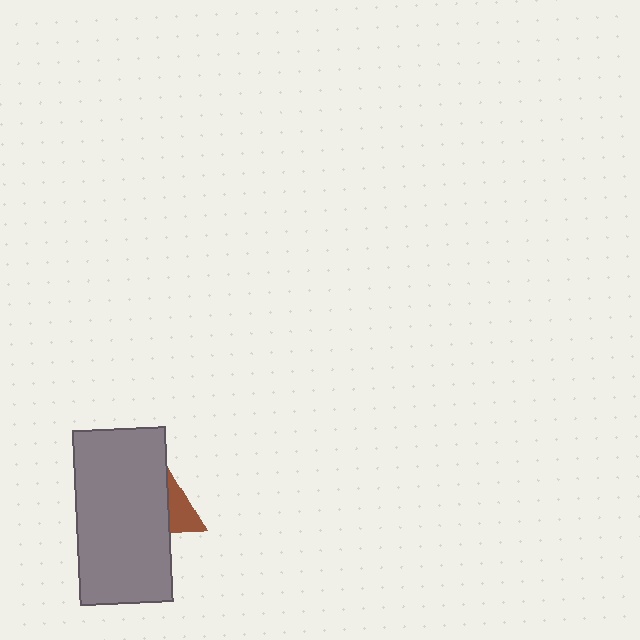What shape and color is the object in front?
The object in front is a gray rectangle.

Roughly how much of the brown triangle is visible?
A small part of it is visible (roughly 34%).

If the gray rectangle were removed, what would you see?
You would see the complete brown triangle.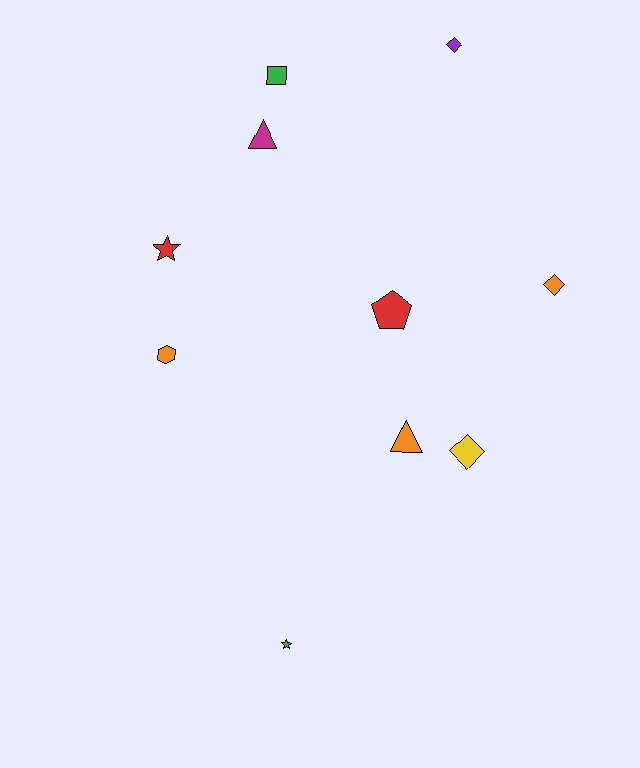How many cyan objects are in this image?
There are no cyan objects.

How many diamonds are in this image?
There are 3 diamonds.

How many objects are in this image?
There are 10 objects.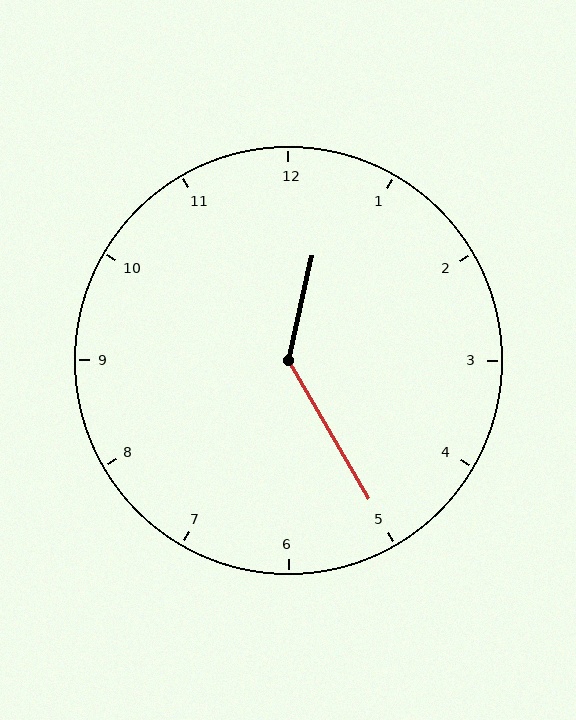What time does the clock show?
12:25.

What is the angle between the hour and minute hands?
Approximately 138 degrees.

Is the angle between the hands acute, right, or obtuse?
It is obtuse.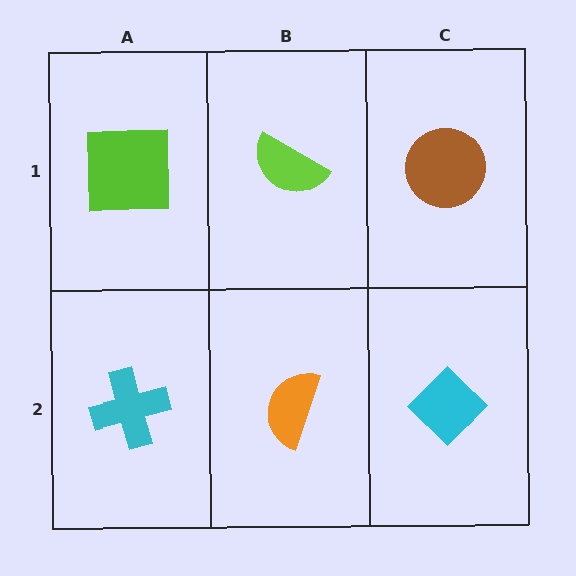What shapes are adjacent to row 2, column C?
A brown circle (row 1, column C), an orange semicircle (row 2, column B).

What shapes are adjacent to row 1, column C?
A cyan diamond (row 2, column C), a lime semicircle (row 1, column B).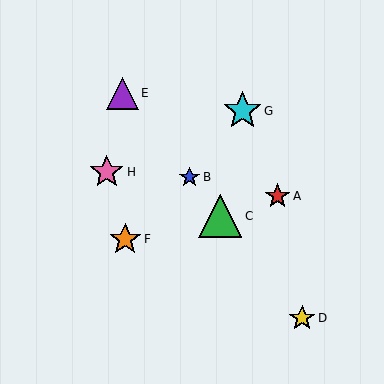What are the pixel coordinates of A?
Object A is at (278, 196).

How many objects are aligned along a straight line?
4 objects (B, C, D, E) are aligned along a straight line.